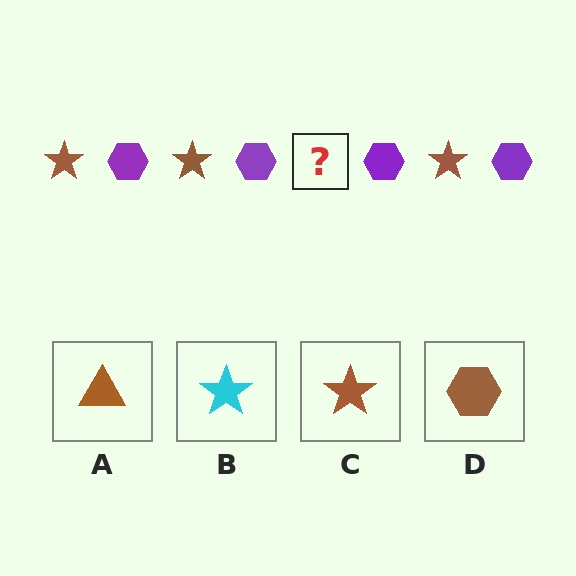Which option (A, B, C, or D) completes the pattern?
C.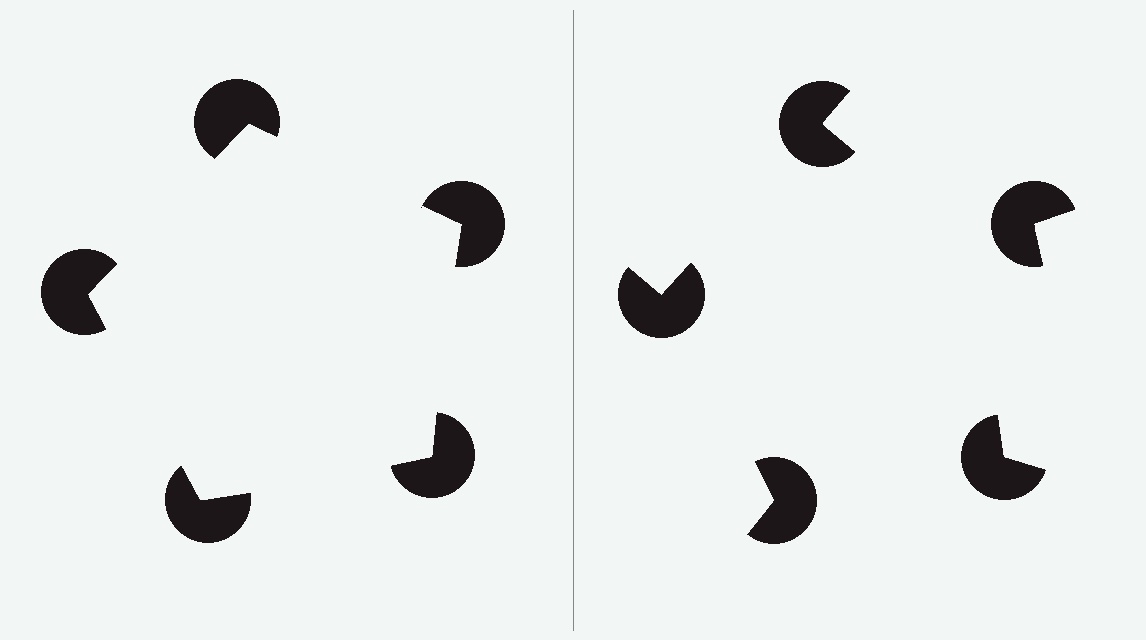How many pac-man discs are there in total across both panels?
10 — 5 on each side.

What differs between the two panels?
The pac-man discs are positioned identically on both sides; only the wedge orientations differ. On the left they align to a pentagon; on the right they are misaligned.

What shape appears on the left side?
An illusory pentagon.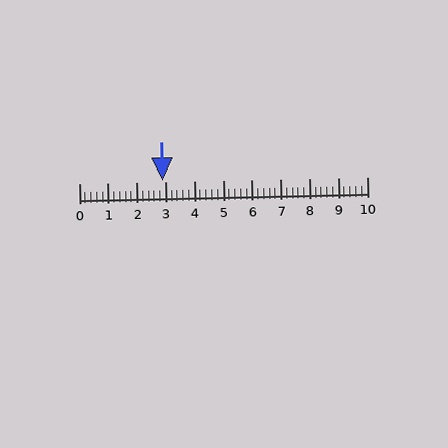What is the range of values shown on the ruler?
The ruler shows values from 0 to 10.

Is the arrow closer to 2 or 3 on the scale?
The arrow is closer to 3.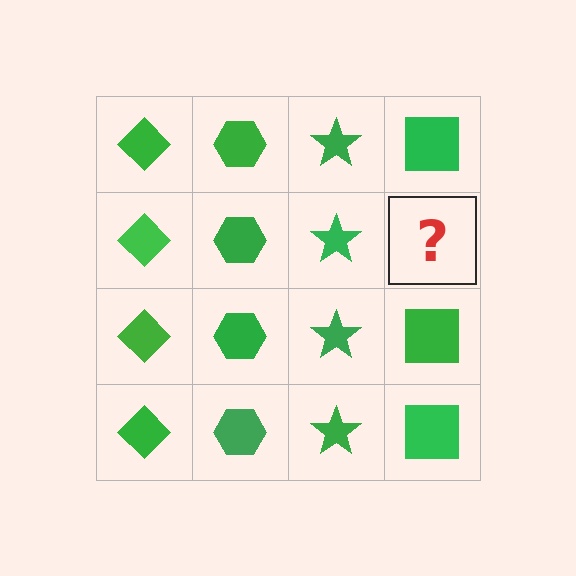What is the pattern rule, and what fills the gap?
The rule is that each column has a consistent shape. The gap should be filled with a green square.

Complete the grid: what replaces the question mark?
The question mark should be replaced with a green square.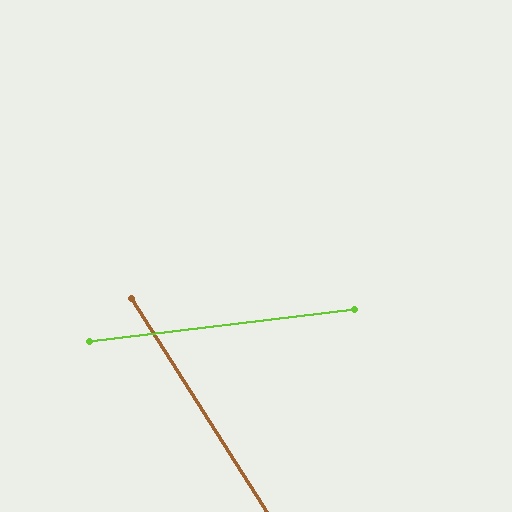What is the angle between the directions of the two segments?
Approximately 64 degrees.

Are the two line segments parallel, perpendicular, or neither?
Neither parallel nor perpendicular — they differ by about 64°.